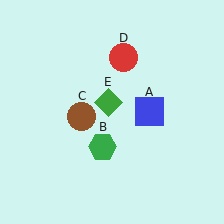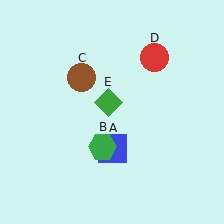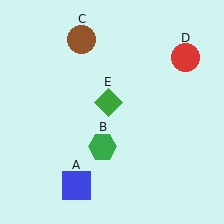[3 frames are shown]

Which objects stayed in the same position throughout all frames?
Green hexagon (object B) and green diamond (object E) remained stationary.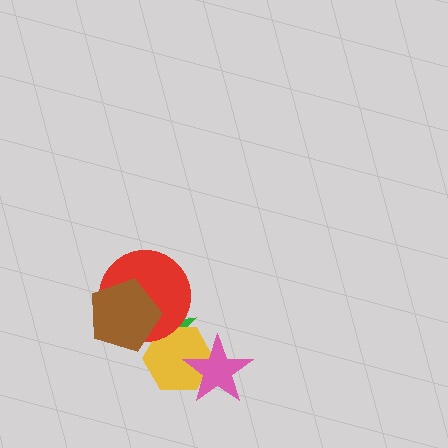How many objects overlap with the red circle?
3 objects overlap with the red circle.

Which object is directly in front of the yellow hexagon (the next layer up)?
The pink star is directly in front of the yellow hexagon.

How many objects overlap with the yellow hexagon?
3 objects overlap with the yellow hexagon.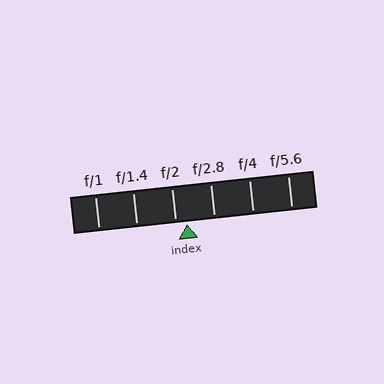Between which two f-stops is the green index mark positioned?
The index mark is between f/2 and f/2.8.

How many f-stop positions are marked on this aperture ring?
There are 6 f-stop positions marked.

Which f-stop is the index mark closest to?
The index mark is closest to f/2.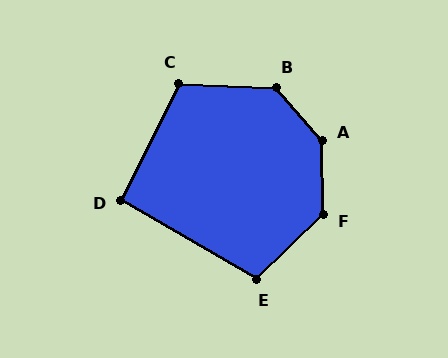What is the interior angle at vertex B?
Approximately 133 degrees (obtuse).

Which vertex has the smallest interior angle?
D, at approximately 94 degrees.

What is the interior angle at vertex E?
Approximately 106 degrees (obtuse).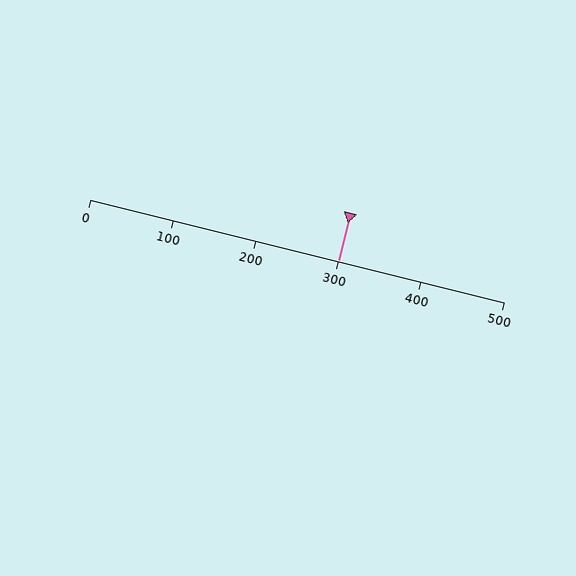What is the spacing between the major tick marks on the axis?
The major ticks are spaced 100 apart.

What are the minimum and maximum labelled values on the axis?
The axis runs from 0 to 500.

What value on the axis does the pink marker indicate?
The marker indicates approximately 300.